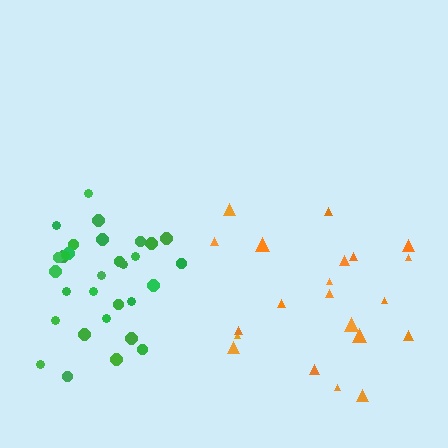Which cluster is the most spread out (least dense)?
Orange.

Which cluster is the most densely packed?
Green.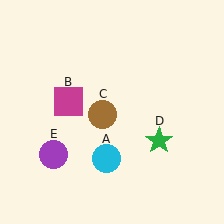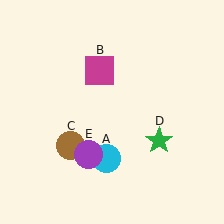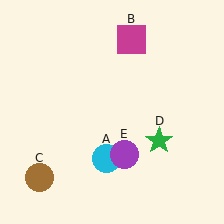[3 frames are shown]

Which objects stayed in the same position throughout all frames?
Cyan circle (object A) and green star (object D) remained stationary.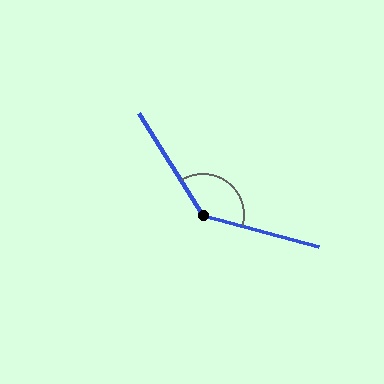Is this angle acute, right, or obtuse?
It is obtuse.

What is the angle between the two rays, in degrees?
Approximately 137 degrees.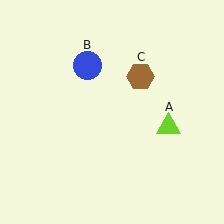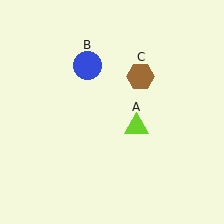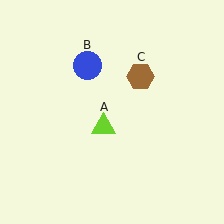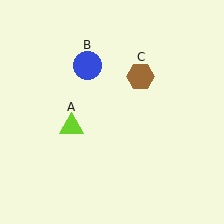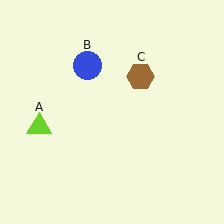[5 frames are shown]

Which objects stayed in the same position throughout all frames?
Blue circle (object B) and brown hexagon (object C) remained stationary.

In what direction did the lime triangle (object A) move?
The lime triangle (object A) moved left.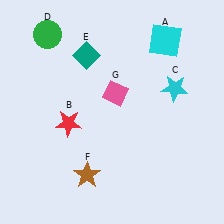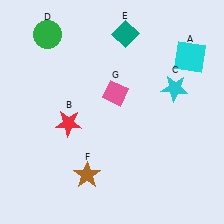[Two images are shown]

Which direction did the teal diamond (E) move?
The teal diamond (E) moved right.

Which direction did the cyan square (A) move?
The cyan square (A) moved right.